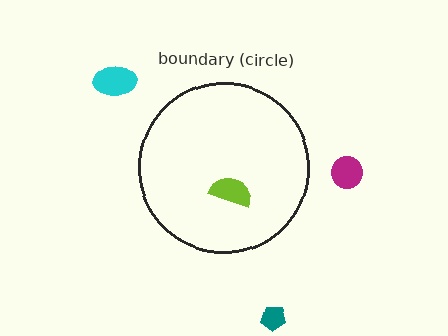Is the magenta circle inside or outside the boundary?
Outside.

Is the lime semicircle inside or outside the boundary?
Inside.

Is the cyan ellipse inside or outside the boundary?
Outside.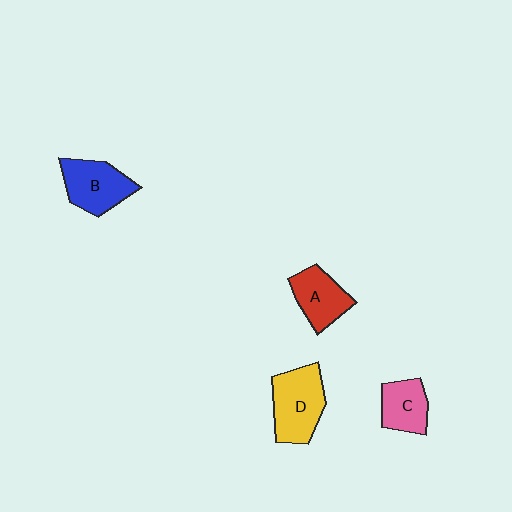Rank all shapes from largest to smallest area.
From largest to smallest: D (yellow), B (blue), A (red), C (pink).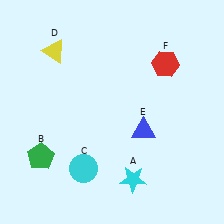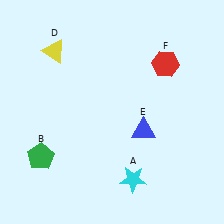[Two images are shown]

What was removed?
The cyan circle (C) was removed in Image 2.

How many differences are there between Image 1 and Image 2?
There is 1 difference between the two images.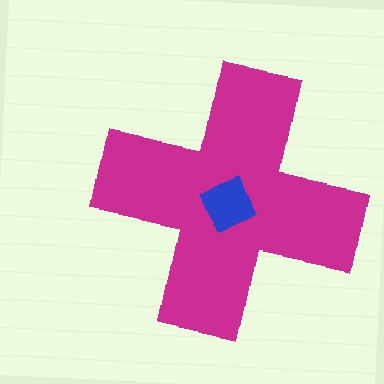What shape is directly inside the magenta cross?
The blue square.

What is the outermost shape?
The magenta cross.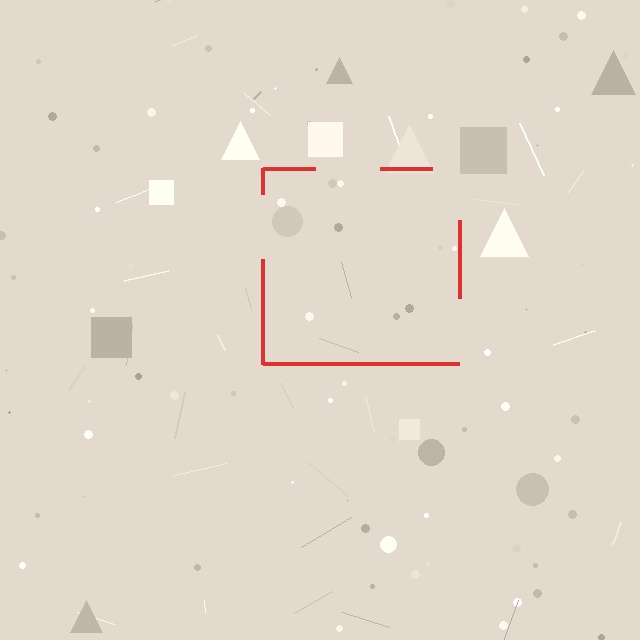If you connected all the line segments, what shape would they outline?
They would outline a square.